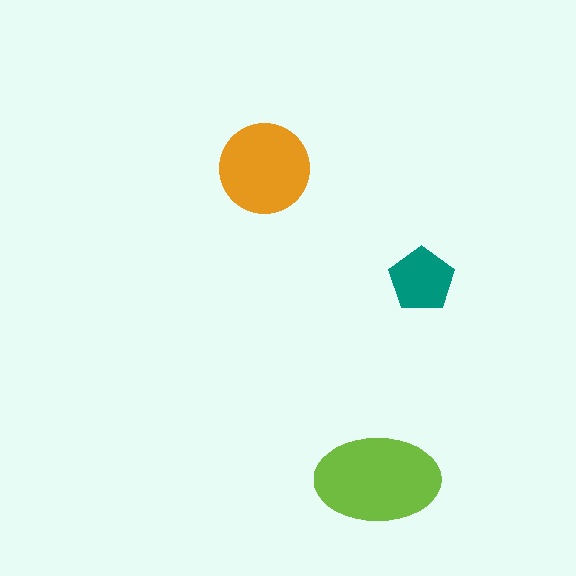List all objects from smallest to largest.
The teal pentagon, the orange circle, the lime ellipse.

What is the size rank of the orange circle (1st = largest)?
2nd.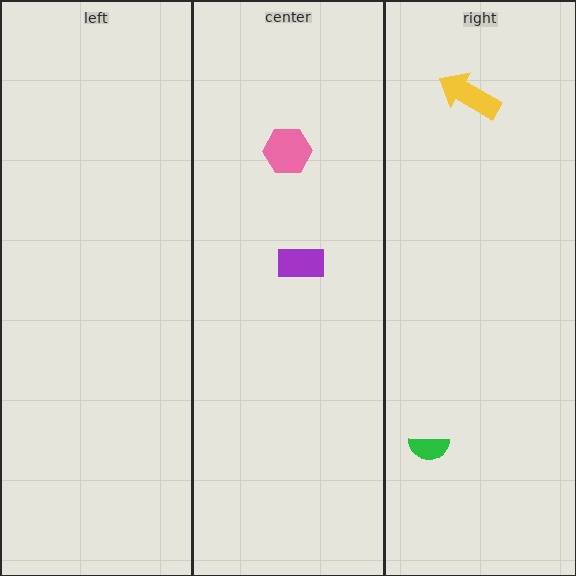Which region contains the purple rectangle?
The center region.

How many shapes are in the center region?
2.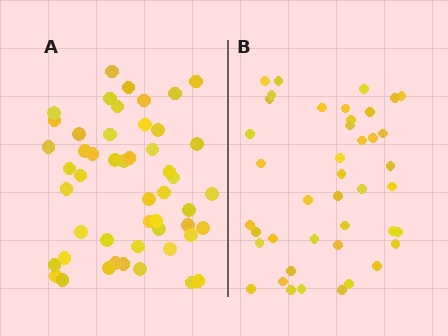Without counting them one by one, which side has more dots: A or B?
Region A (the left region) has more dots.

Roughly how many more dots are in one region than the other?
Region A has roughly 8 or so more dots than region B.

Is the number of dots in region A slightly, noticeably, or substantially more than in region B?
Region A has only slightly more — the two regions are fairly close. The ratio is roughly 1.2 to 1.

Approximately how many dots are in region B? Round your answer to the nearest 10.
About 40 dots. (The exact count is 42, which rounds to 40.)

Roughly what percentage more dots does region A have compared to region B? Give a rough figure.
About 20% more.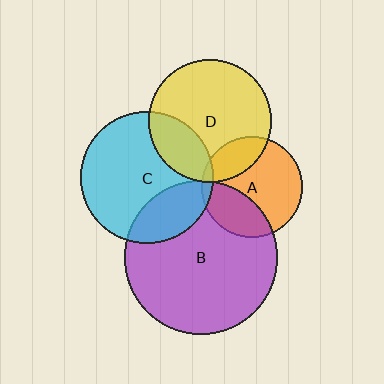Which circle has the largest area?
Circle B (purple).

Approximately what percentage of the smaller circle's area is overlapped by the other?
Approximately 30%.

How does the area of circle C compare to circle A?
Approximately 1.7 times.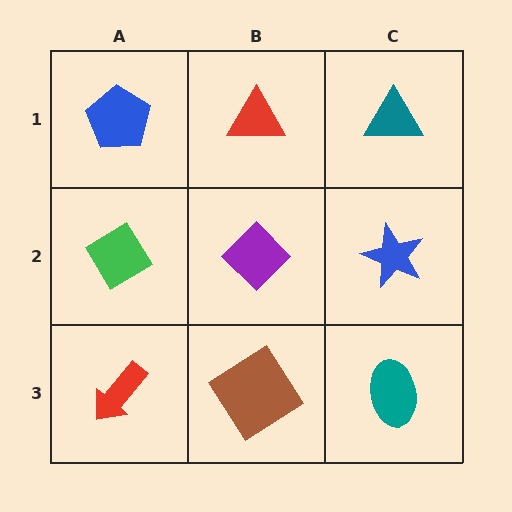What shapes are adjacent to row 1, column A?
A green diamond (row 2, column A), a red triangle (row 1, column B).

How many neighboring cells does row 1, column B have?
3.